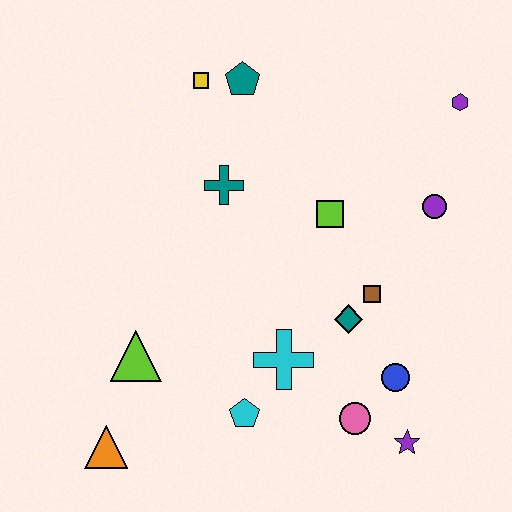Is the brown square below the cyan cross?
No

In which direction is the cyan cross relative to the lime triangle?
The cyan cross is to the right of the lime triangle.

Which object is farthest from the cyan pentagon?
The purple hexagon is farthest from the cyan pentagon.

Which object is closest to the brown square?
The teal diamond is closest to the brown square.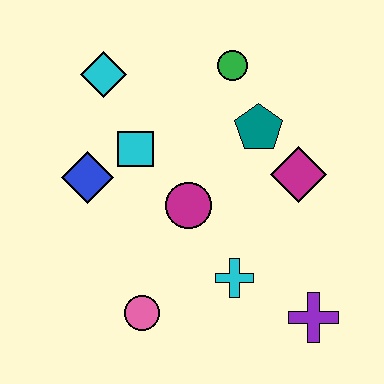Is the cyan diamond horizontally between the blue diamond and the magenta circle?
Yes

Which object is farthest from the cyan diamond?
The purple cross is farthest from the cyan diamond.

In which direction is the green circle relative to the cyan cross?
The green circle is above the cyan cross.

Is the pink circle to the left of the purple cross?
Yes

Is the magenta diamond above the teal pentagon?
No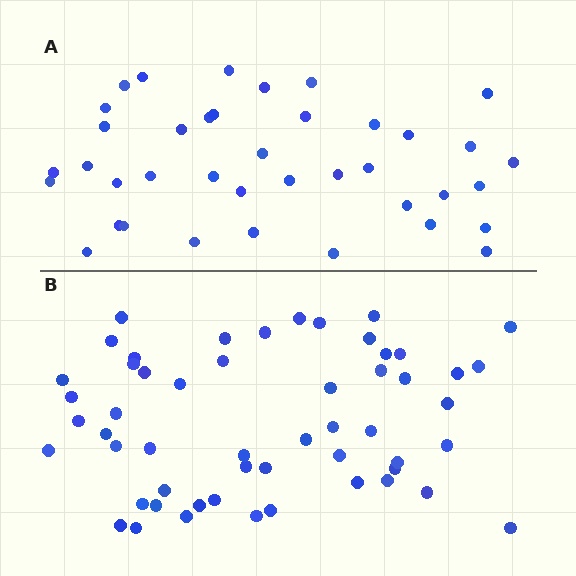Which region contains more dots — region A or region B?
Region B (the bottom region) has more dots.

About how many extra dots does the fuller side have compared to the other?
Region B has approximately 15 more dots than region A.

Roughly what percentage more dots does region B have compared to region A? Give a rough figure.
About 40% more.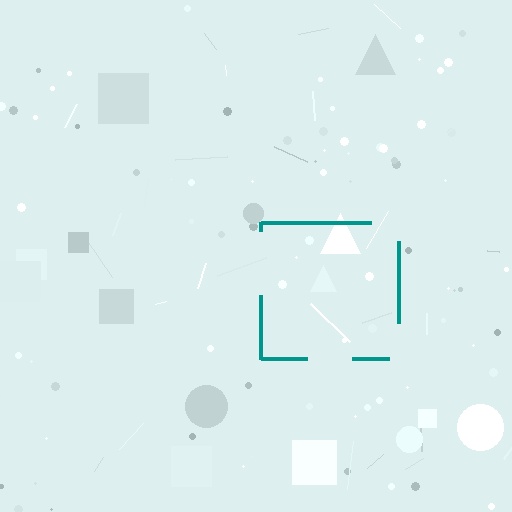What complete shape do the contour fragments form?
The contour fragments form a square.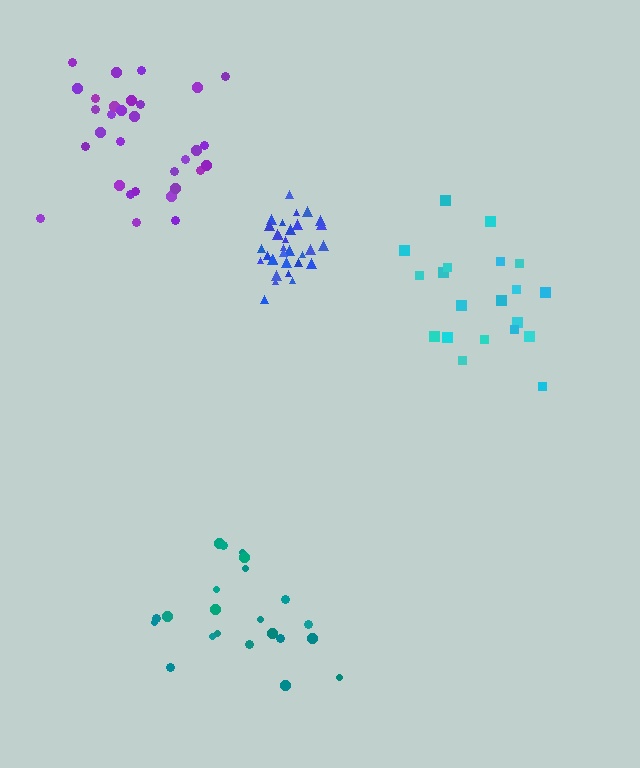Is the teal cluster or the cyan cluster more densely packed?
Cyan.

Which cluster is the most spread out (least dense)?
Teal.